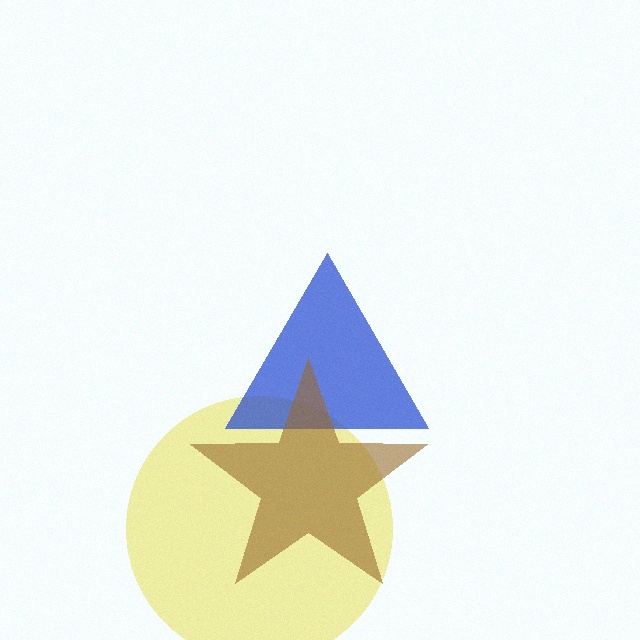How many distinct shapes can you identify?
There are 3 distinct shapes: a yellow circle, a blue triangle, a brown star.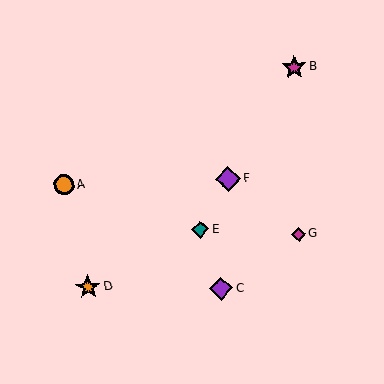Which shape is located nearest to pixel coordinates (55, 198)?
The orange circle (labeled A) at (64, 185) is nearest to that location.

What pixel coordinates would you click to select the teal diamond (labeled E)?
Click at (200, 229) to select the teal diamond E.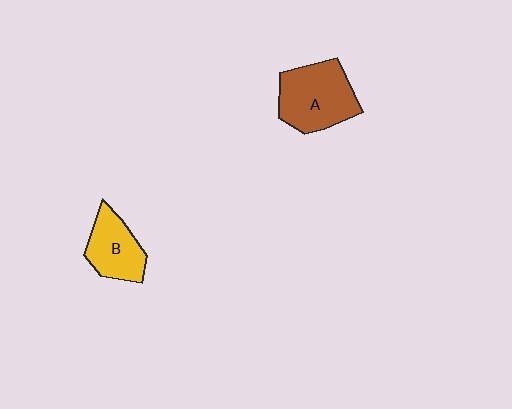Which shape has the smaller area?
Shape B (yellow).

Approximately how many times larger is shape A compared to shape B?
Approximately 1.4 times.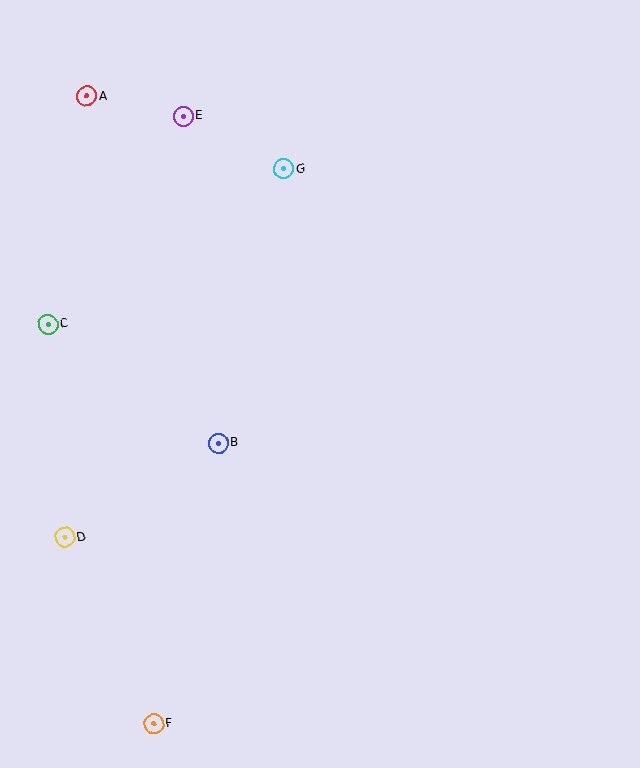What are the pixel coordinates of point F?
Point F is at (154, 723).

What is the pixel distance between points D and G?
The distance between D and G is 429 pixels.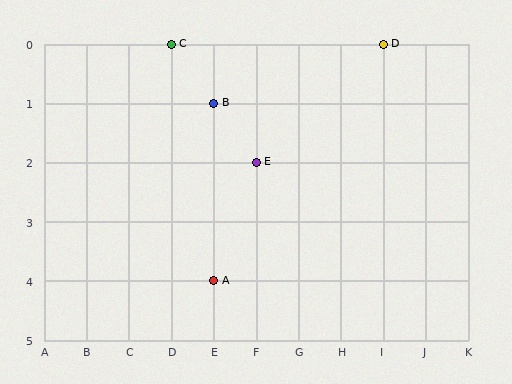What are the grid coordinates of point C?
Point C is at grid coordinates (D, 0).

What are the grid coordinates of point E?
Point E is at grid coordinates (F, 2).